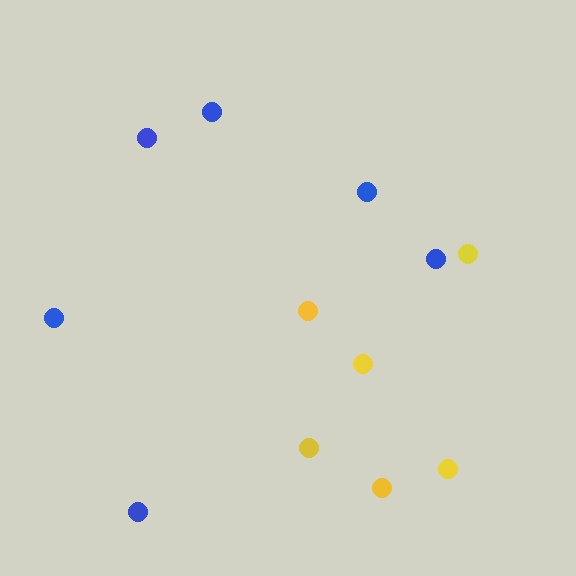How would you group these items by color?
There are 2 groups: one group of yellow circles (6) and one group of blue circles (6).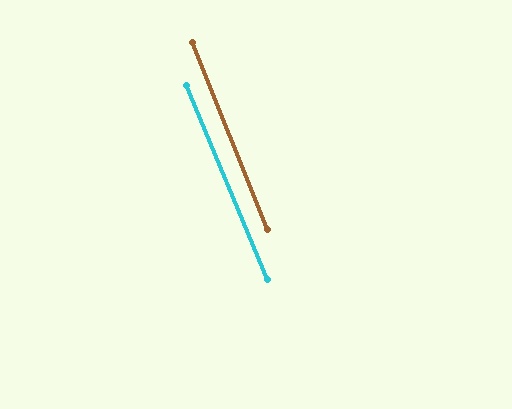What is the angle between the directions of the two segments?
Approximately 1 degree.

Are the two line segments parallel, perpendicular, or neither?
Parallel — their directions differ by only 0.7°.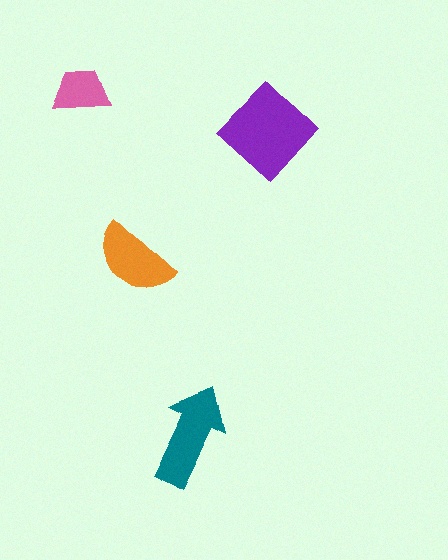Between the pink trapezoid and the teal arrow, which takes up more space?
The teal arrow.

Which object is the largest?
The purple diamond.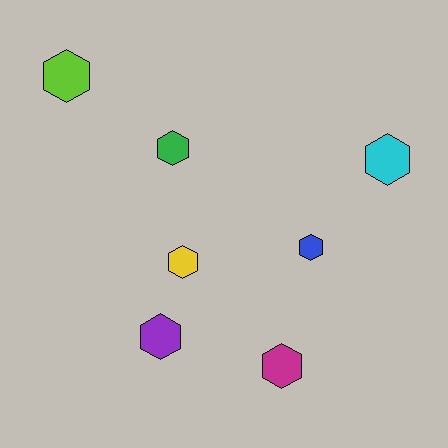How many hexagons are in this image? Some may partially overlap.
There are 7 hexagons.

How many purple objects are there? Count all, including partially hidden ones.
There is 1 purple object.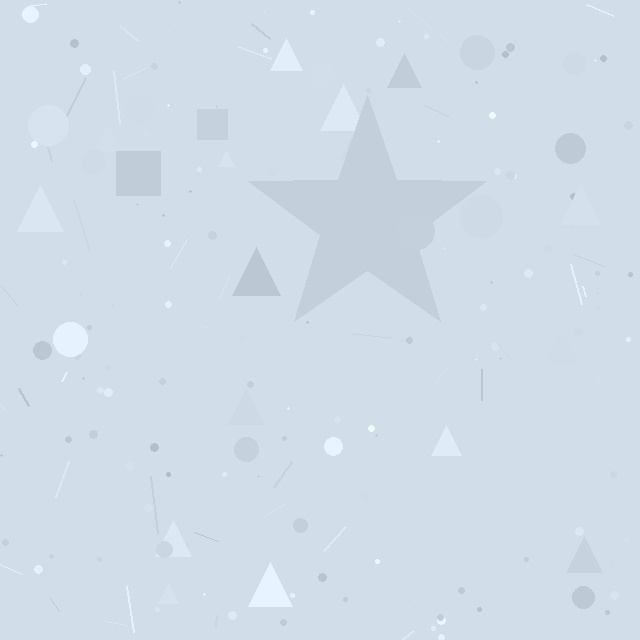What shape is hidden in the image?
A star is hidden in the image.